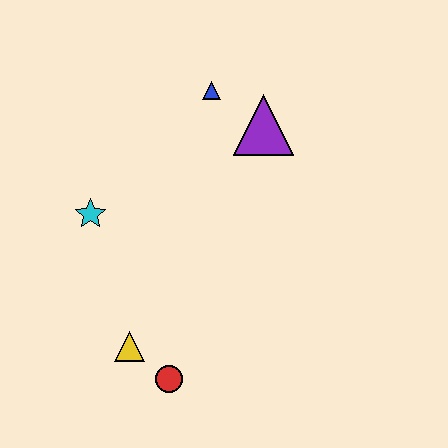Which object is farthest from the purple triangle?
The red circle is farthest from the purple triangle.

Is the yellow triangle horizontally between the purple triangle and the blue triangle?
No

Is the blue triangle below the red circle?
No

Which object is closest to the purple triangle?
The blue triangle is closest to the purple triangle.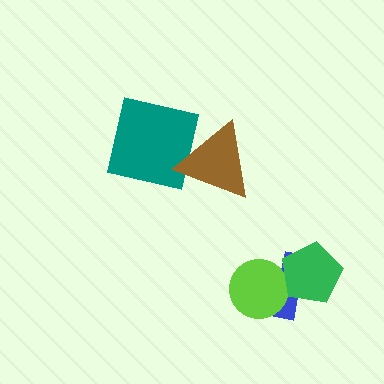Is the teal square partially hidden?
Yes, it is partially covered by another shape.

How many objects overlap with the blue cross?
2 objects overlap with the blue cross.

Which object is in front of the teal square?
The brown triangle is in front of the teal square.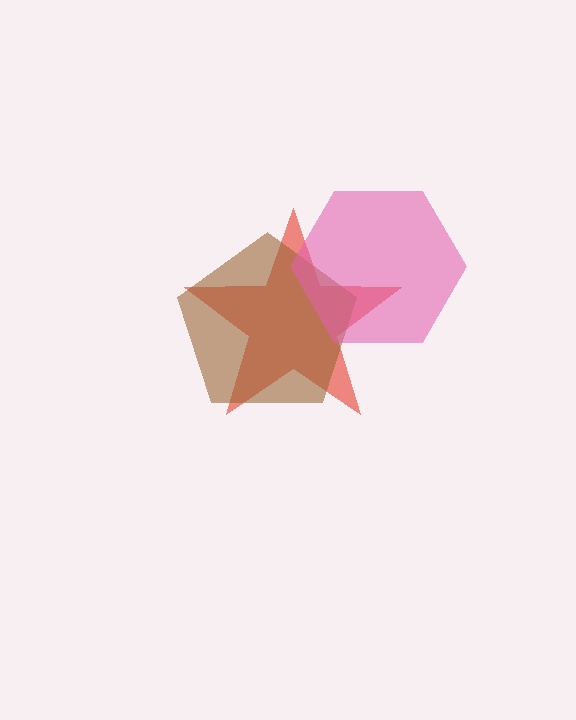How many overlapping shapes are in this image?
There are 3 overlapping shapes in the image.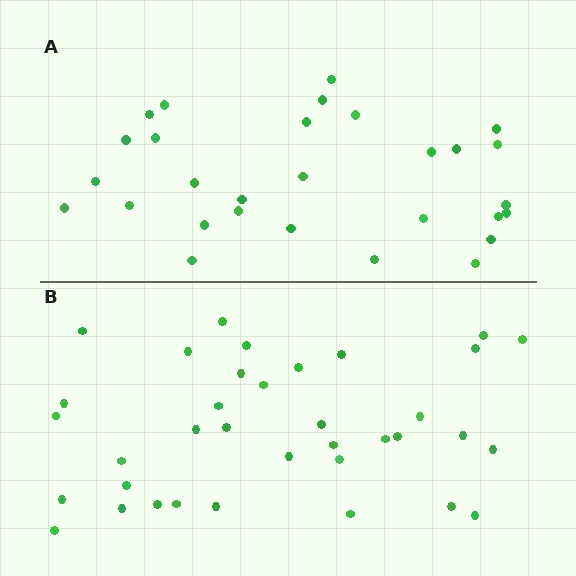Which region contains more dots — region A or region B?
Region B (the bottom region) has more dots.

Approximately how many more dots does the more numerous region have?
Region B has roughly 8 or so more dots than region A.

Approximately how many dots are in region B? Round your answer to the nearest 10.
About 40 dots. (The exact count is 36, which rounds to 40.)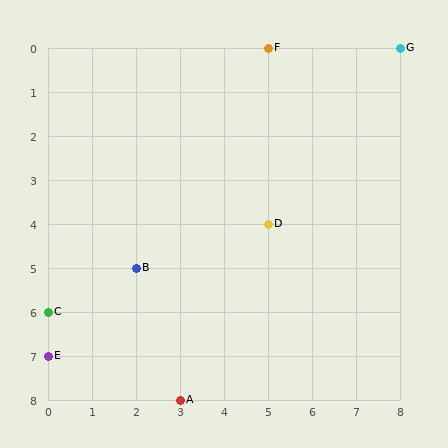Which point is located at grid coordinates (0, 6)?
Point C is at (0, 6).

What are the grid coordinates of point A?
Point A is at grid coordinates (3, 8).